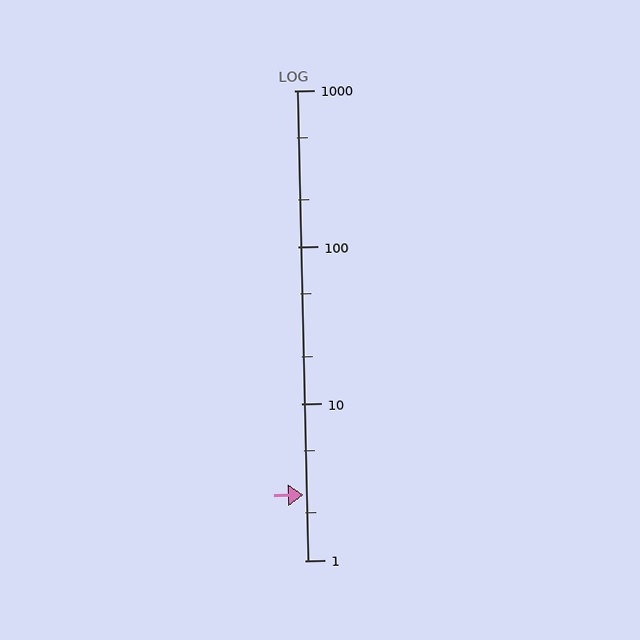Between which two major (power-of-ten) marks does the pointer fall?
The pointer is between 1 and 10.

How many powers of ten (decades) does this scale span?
The scale spans 3 decades, from 1 to 1000.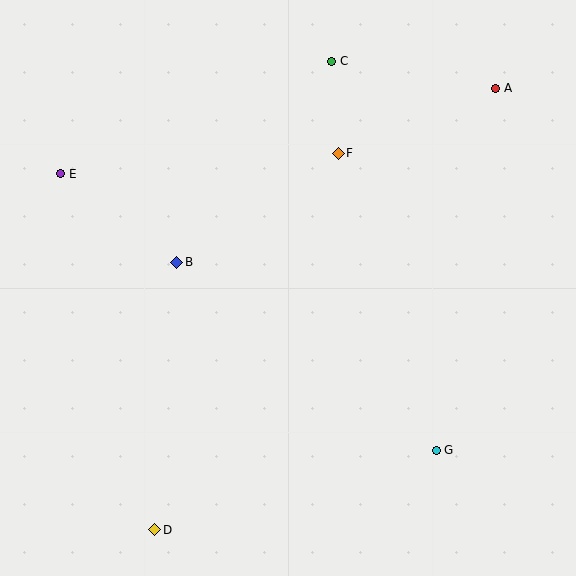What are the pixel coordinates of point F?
Point F is at (338, 153).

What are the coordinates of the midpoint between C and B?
The midpoint between C and B is at (254, 162).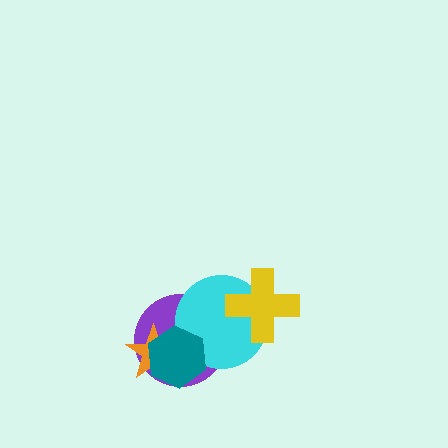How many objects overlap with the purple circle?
3 objects overlap with the purple circle.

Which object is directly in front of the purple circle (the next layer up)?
The cyan circle is directly in front of the purple circle.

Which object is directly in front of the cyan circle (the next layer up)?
The yellow cross is directly in front of the cyan circle.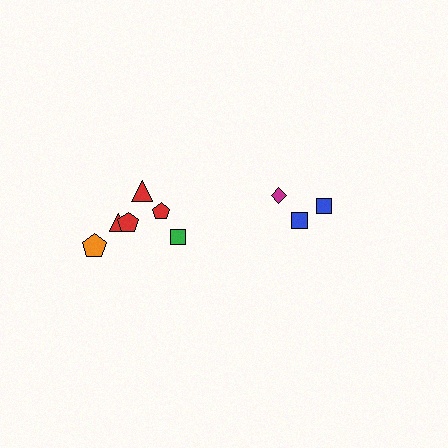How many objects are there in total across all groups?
There are 9 objects.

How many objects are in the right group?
There are 3 objects.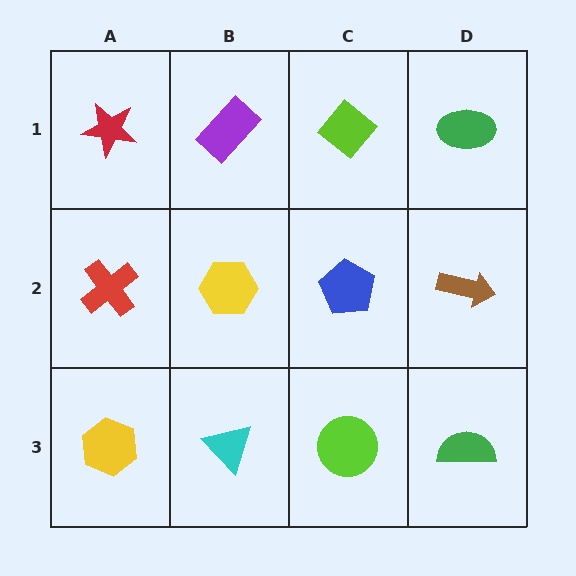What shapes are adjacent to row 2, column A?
A red star (row 1, column A), a yellow hexagon (row 3, column A), a yellow hexagon (row 2, column B).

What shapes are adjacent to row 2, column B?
A purple rectangle (row 1, column B), a cyan triangle (row 3, column B), a red cross (row 2, column A), a blue pentagon (row 2, column C).